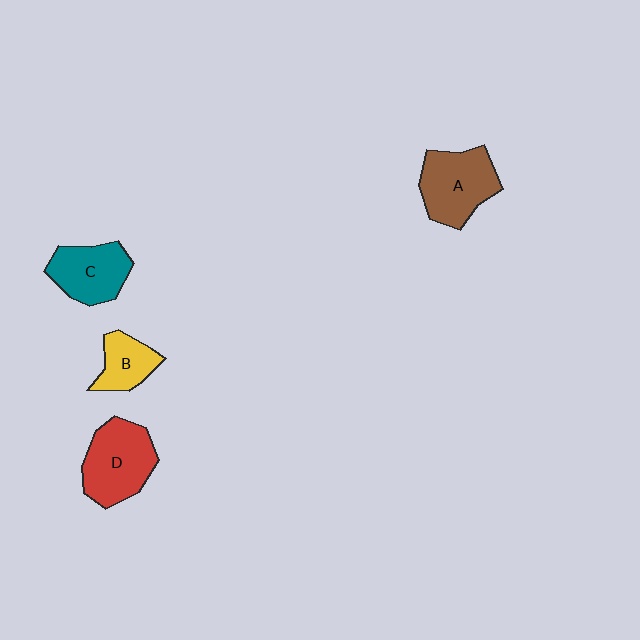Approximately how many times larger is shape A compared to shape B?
Approximately 1.7 times.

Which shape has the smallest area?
Shape B (yellow).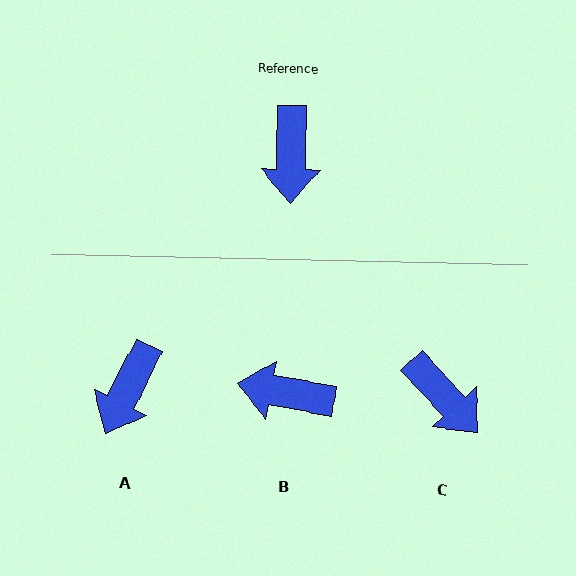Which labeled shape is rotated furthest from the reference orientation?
B, about 99 degrees away.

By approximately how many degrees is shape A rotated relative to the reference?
Approximately 26 degrees clockwise.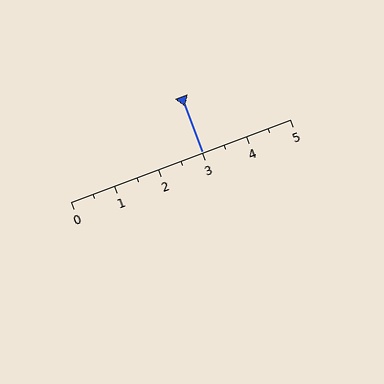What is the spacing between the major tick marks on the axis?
The major ticks are spaced 1 apart.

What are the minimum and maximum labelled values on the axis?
The axis runs from 0 to 5.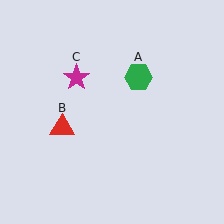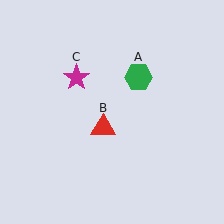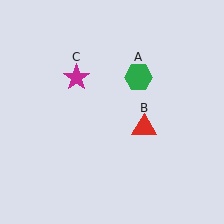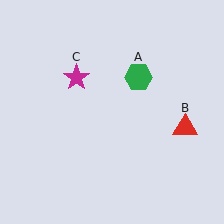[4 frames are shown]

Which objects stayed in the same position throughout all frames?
Green hexagon (object A) and magenta star (object C) remained stationary.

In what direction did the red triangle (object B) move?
The red triangle (object B) moved right.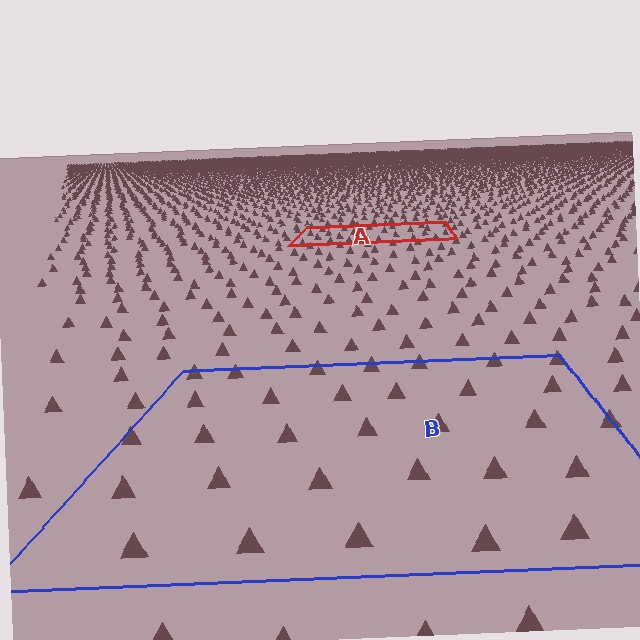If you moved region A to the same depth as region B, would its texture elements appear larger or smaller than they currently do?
They would appear larger. At a closer depth, the same texture elements are projected at a bigger on-screen size.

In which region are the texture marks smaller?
The texture marks are smaller in region A, because it is farther away.